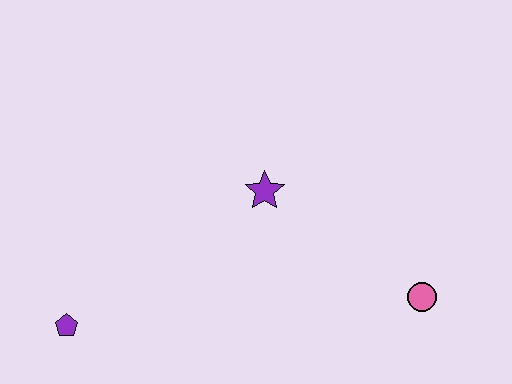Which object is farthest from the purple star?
The purple pentagon is farthest from the purple star.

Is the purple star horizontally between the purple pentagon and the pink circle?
Yes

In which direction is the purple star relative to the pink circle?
The purple star is to the left of the pink circle.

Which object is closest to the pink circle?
The purple star is closest to the pink circle.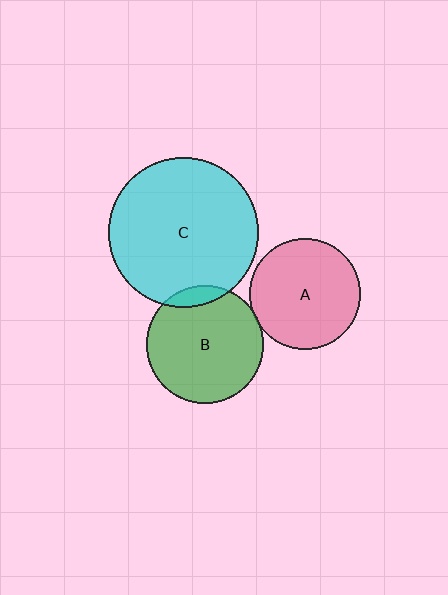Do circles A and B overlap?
Yes.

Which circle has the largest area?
Circle C (cyan).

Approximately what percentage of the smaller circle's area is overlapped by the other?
Approximately 5%.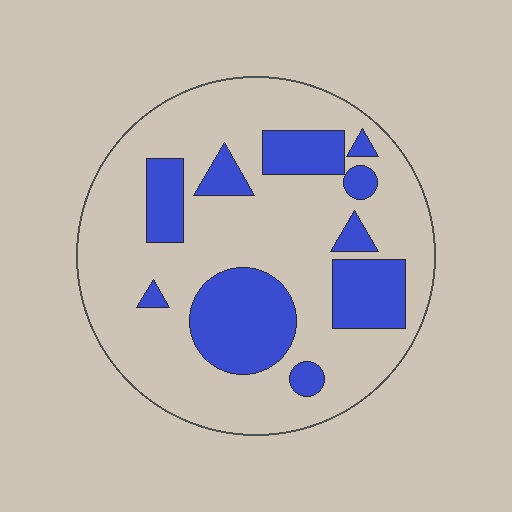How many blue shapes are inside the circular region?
10.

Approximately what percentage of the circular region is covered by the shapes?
Approximately 25%.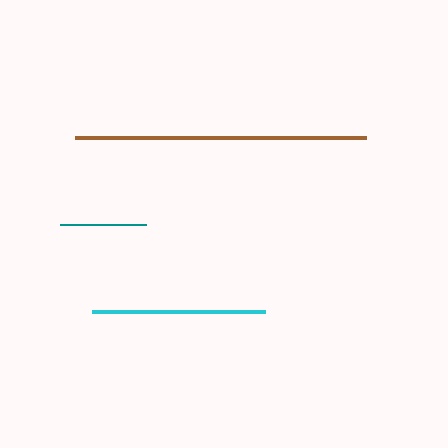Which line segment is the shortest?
The teal line is the shortest at approximately 86 pixels.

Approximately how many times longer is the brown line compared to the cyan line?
The brown line is approximately 1.7 times the length of the cyan line.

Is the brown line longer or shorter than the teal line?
The brown line is longer than the teal line.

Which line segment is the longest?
The brown line is the longest at approximately 290 pixels.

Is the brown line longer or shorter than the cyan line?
The brown line is longer than the cyan line.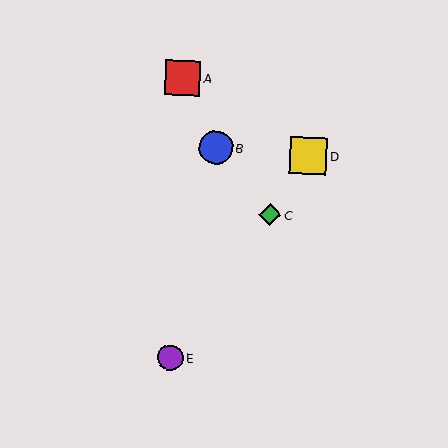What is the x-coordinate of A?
Object A is at x≈183.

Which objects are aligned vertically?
Objects A, E are aligned vertically.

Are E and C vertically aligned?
No, E is at x≈170 and C is at x≈270.